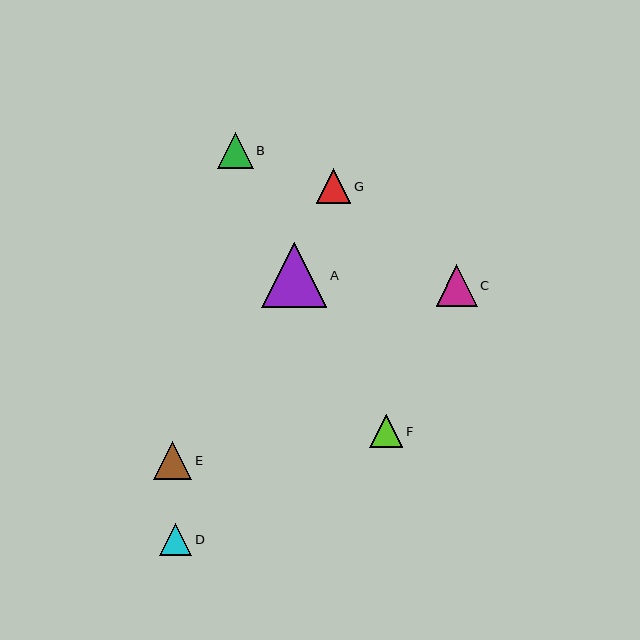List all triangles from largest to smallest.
From largest to smallest: A, C, E, B, G, F, D.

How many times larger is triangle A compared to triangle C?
Triangle A is approximately 1.6 times the size of triangle C.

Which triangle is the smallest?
Triangle D is the smallest with a size of approximately 32 pixels.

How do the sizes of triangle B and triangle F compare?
Triangle B and triangle F are approximately the same size.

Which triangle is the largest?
Triangle A is the largest with a size of approximately 65 pixels.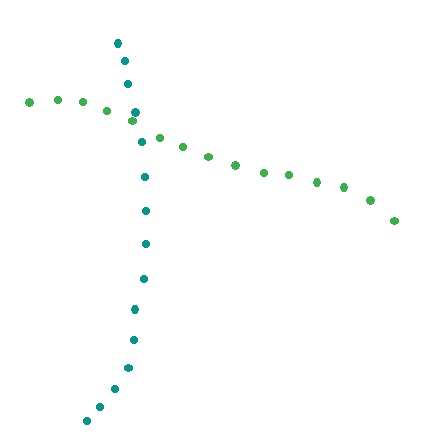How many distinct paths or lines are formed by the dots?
There are 2 distinct paths.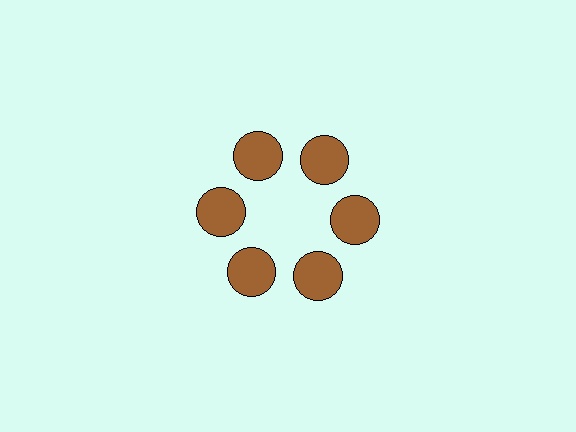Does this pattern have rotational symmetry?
Yes, this pattern has 6-fold rotational symmetry. It looks the same after rotating 60 degrees around the center.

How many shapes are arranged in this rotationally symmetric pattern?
There are 6 shapes, arranged in 6 groups of 1.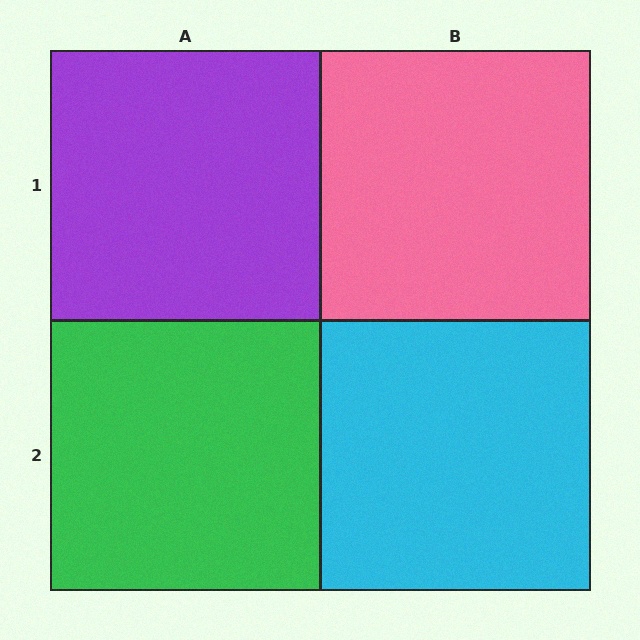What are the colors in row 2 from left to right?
Green, cyan.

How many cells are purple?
1 cell is purple.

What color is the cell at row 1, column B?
Pink.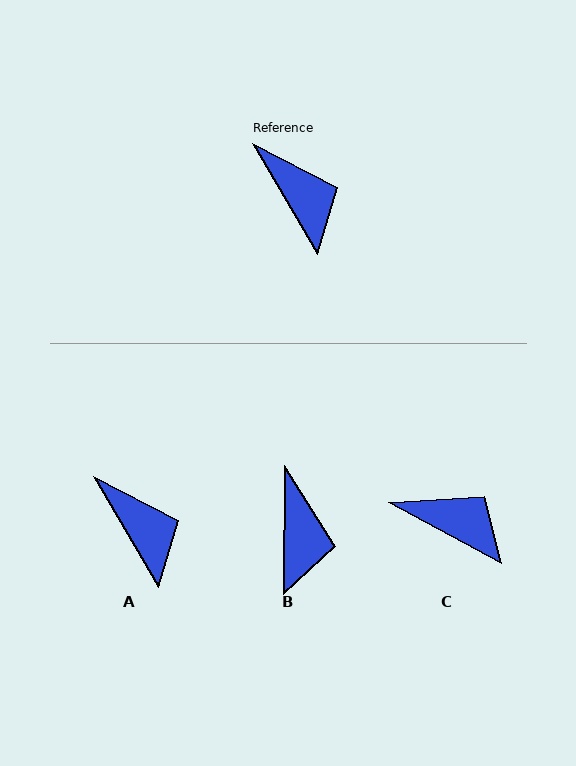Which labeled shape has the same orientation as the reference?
A.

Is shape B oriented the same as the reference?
No, it is off by about 31 degrees.